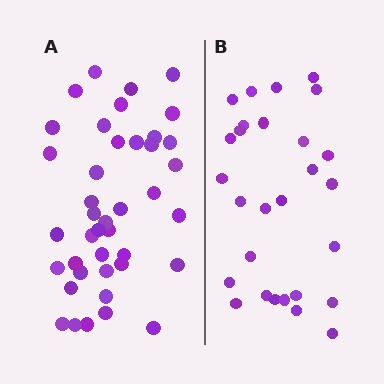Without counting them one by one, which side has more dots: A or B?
Region A (the left region) has more dots.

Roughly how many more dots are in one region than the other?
Region A has approximately 15 more dots than region B.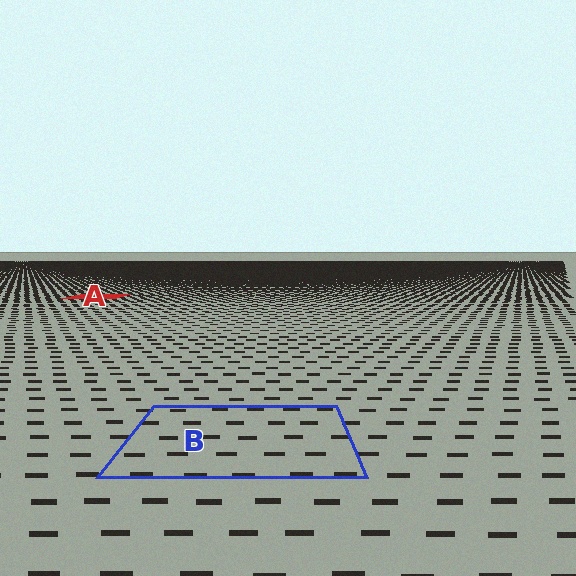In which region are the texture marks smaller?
The texture marks are smaller in region A, because it is farther away.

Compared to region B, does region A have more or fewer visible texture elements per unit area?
Region A has more texture elements per unit area — they are packed more densely because it is farther away.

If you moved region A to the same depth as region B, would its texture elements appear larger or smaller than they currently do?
They would appear larger. At a closer depth, the same texture elements are projected at a bigger on-screen size.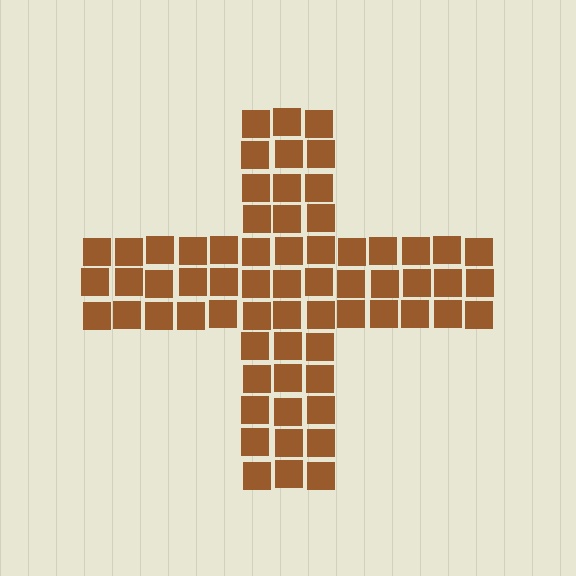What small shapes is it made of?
It is made of small squares.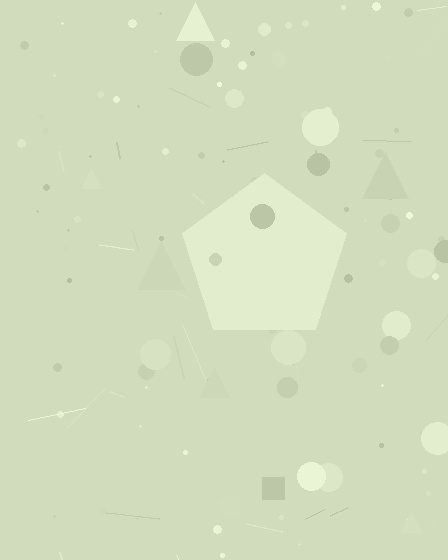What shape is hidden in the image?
A pentagon is hidden in the image.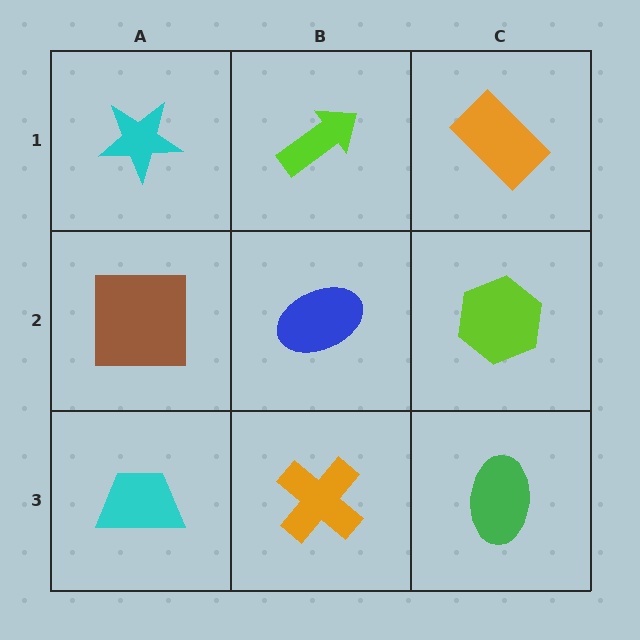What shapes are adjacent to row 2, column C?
An orange rectangle (row 1, column C), a green ellipse (row 3, column C), a blue ellipse (row 2, column B).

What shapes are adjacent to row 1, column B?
A blue ellipse (row 2, column B), a cyan star (row 1, column A), an orange rectangle (row 1, column C).